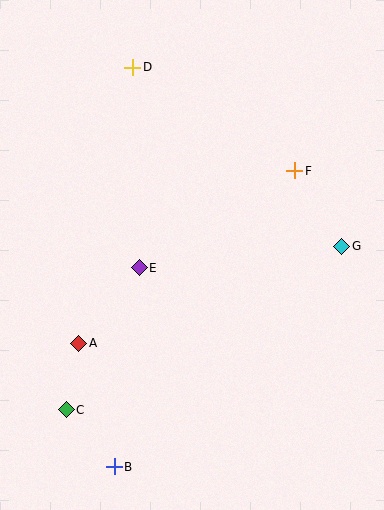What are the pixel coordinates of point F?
Point F is at (295, 171).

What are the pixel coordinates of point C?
Point C is at (66, 410).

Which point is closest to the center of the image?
Point E at (139, 268) is closest to the center.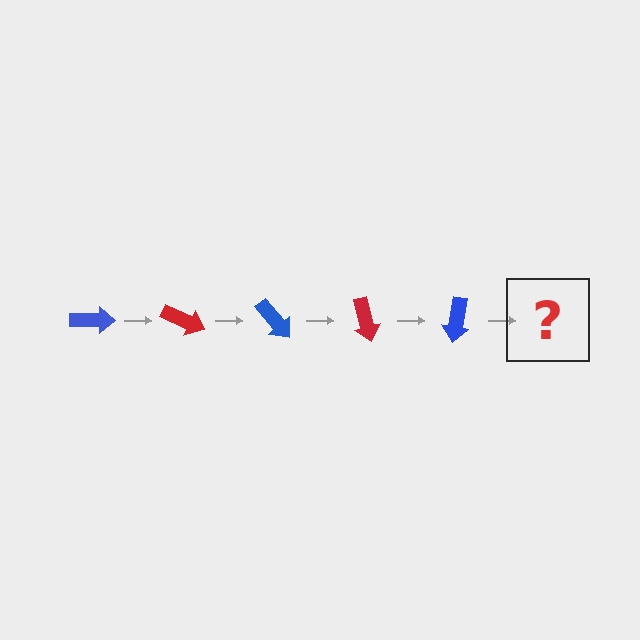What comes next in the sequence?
The next element should be a red arrow, rotated 125 degrees from the start.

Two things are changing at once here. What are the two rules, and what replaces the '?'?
The two rules are that it rotates 25 degrees each step and the color cycles through blue and red. The '?' should be a red arrow, rotated 125 degrees from the start.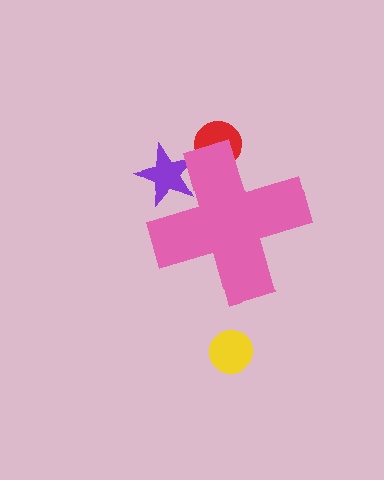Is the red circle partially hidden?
Yes, the red circle is partially hidden behind the pink cross.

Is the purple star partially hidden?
Yes, the purple star is partially hidden behind the pink cross.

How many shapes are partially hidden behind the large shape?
2 shapes are partially hidden.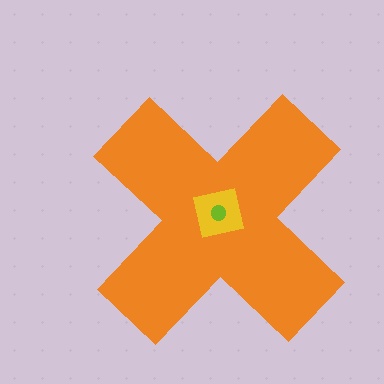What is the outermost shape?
The orange cross.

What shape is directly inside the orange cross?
The yellow square.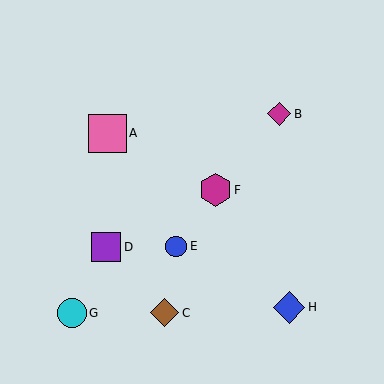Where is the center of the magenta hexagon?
The center of the magenta hexagon is at (215, 190).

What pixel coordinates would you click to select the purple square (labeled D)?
Click at (106, 247) to select the purple square D.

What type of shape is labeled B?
Shape B is a magenta diamond.